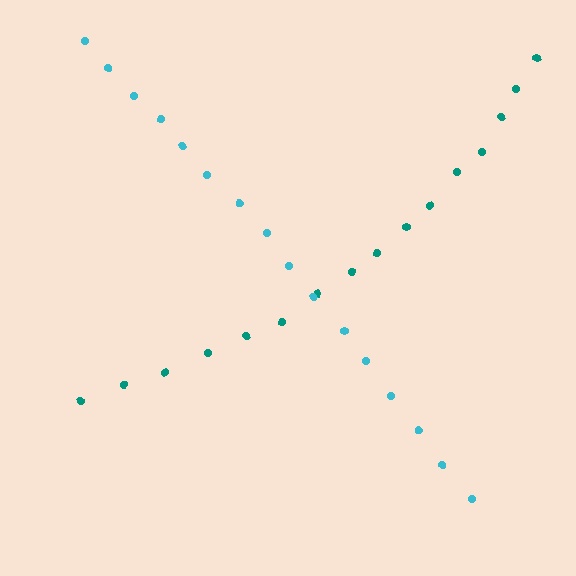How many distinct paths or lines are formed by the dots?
There are 2 distinct paths.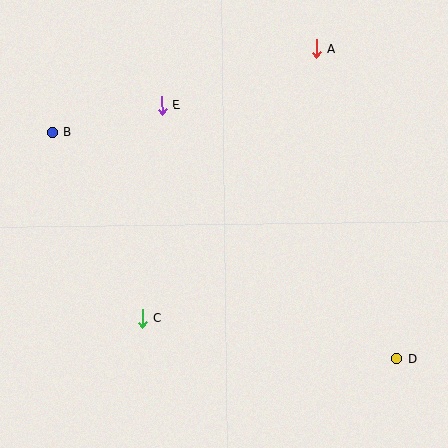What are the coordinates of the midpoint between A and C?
The midpoint between A and C is at (229, 183).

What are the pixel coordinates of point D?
Point D is at (396, 359).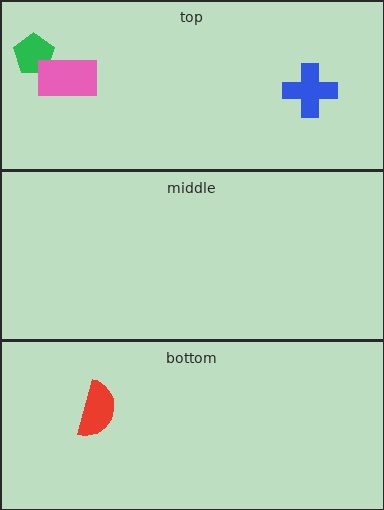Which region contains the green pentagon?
The top region.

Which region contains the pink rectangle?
The top region.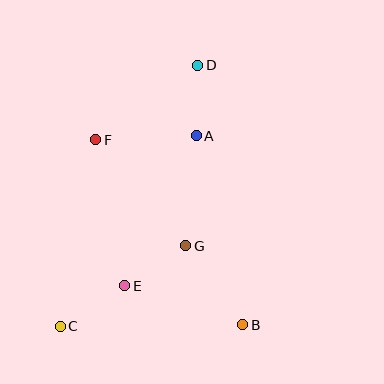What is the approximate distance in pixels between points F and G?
The distance between F and G is approximately 139 pixels.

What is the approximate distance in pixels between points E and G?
The distance between E and G is approximately 73 pixels.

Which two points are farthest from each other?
Points C and D are farthest from each other.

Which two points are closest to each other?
Points A and D are closest to each other.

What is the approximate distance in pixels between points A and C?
The distance between A and C is approximately 234 pixels.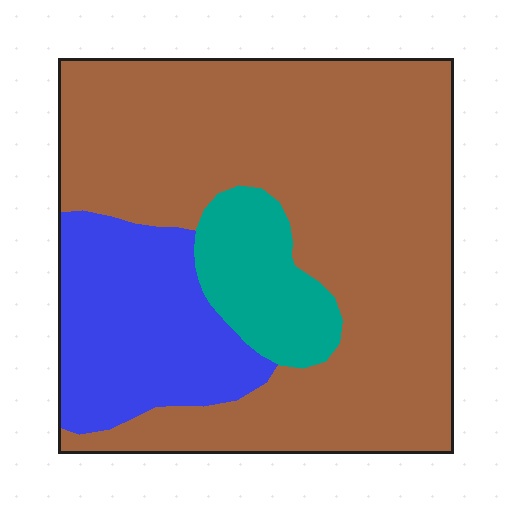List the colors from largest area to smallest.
From largest to smallest: brown, blue, teal.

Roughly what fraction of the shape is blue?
Blue covers about 20% of the shape.